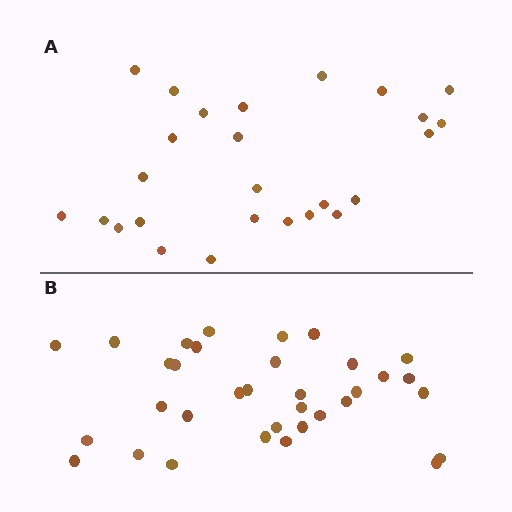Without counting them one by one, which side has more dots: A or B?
Region B (the bottom region) has more dots.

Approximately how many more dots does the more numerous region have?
Region B has roughly 8 or so more dots than region A.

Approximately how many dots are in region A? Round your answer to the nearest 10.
About 30 dots. (The exact count is 26, which rounds to 30.)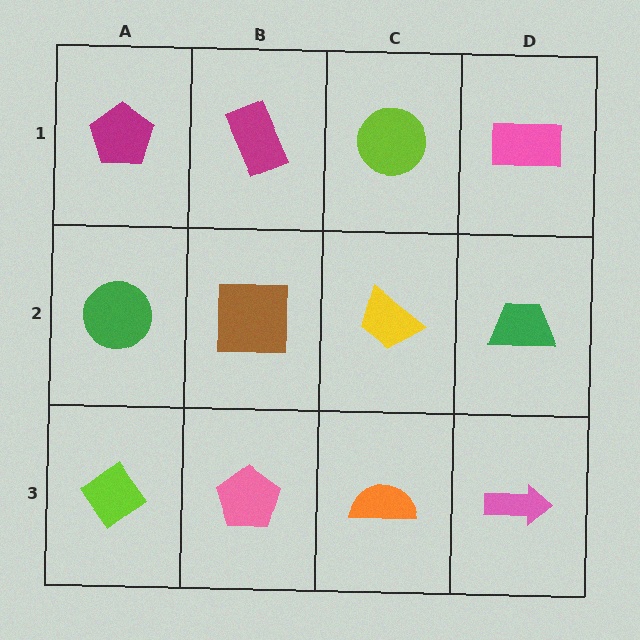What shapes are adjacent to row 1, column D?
A green trapezoid (row 2, column D), a lime circle (row 1, column C).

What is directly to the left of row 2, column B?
A green circle.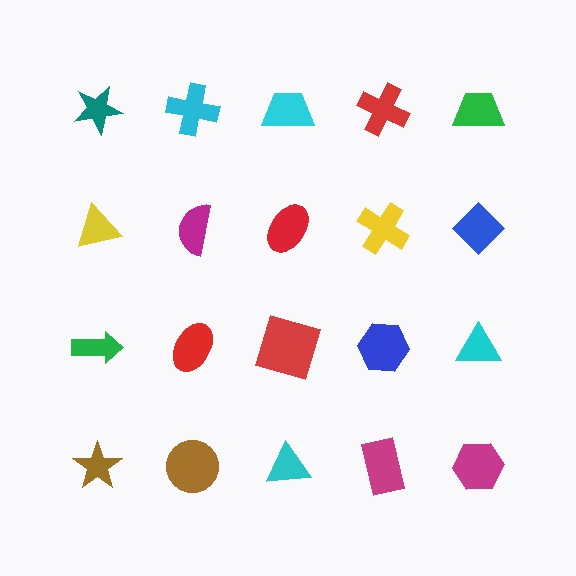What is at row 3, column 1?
A green arrow.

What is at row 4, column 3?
A cyan triangle.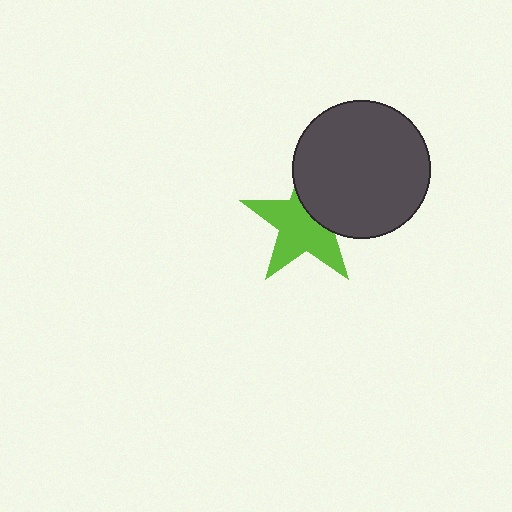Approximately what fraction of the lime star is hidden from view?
Roughly 36% of the lime star is hidden behind the dark gray circle.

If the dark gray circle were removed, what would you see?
You would see the complete lime star.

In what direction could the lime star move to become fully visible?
The lime star could move toward the lower-left. That would shift it out from behind the dark gray circle entirely.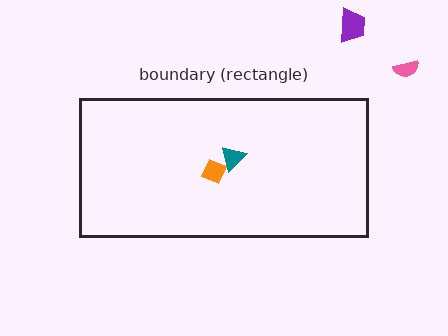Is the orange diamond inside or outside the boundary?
Inside.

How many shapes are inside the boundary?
2 inside, 2 outside.